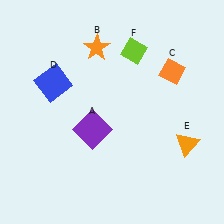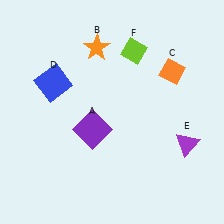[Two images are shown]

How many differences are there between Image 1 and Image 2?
There is 1 difference between the two images.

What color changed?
The triangle (E) changed from orange in Image 1 to purple in Image 2.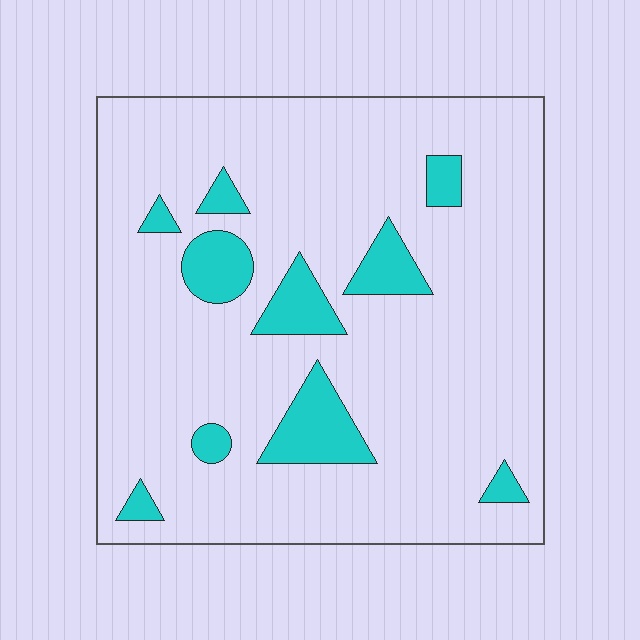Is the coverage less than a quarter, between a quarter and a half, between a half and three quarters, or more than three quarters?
Less than a quarter.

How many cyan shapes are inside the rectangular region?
10.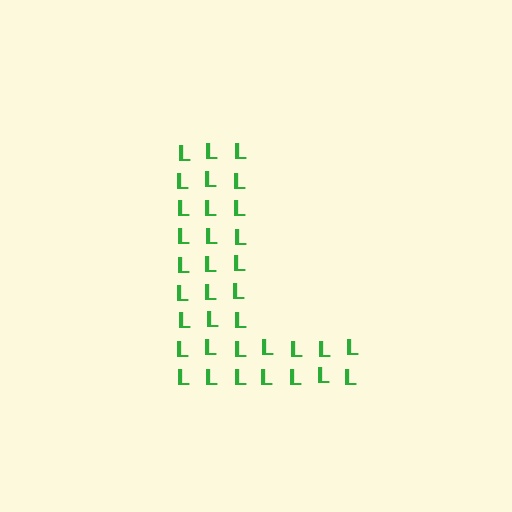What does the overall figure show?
The overall figure shows the letter L.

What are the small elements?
The small elements are letter L's.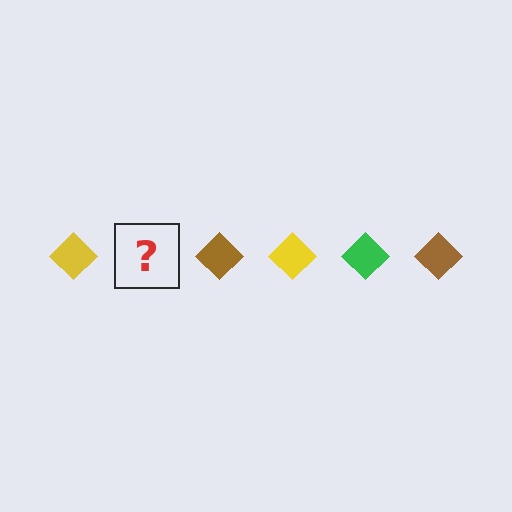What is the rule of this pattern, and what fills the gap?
The rule is that the pattern cycles through yellow, green, brown diamonds. The gap should be filled with a green diamond.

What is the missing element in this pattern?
The missing element is a green diamond.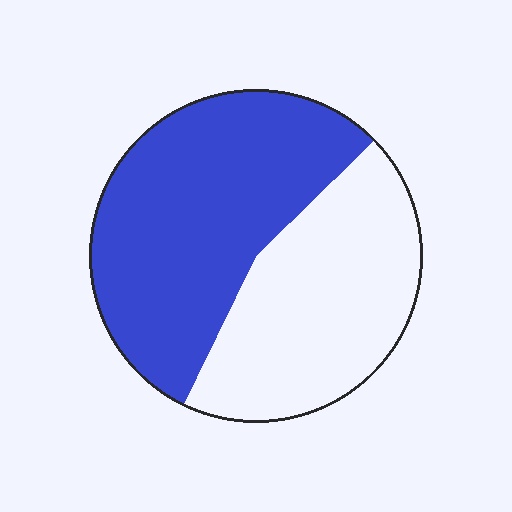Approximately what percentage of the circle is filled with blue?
Approximately 55%.